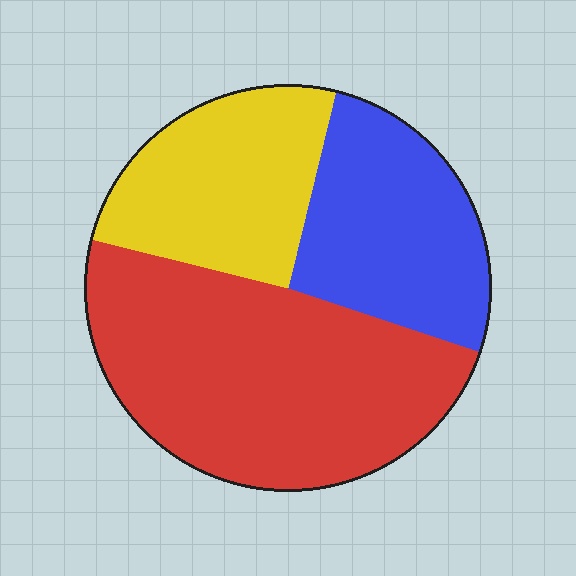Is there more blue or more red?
Red.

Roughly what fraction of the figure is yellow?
Yellow takes up about one quarter (1/4) of the figure.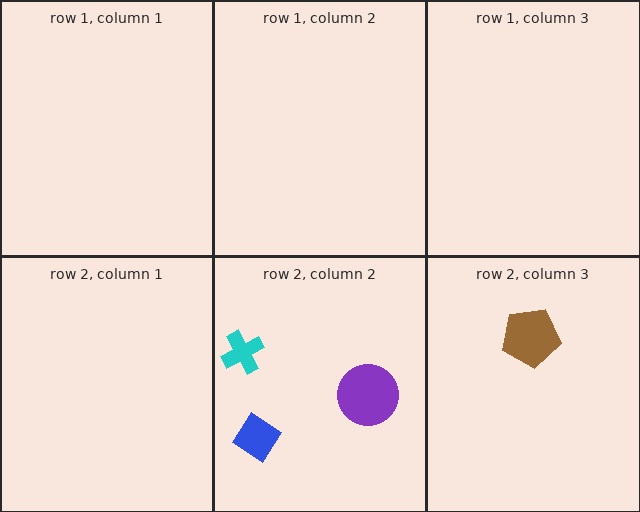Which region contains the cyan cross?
The row 2, column 2 region.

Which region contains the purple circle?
The row 2, column 2 region.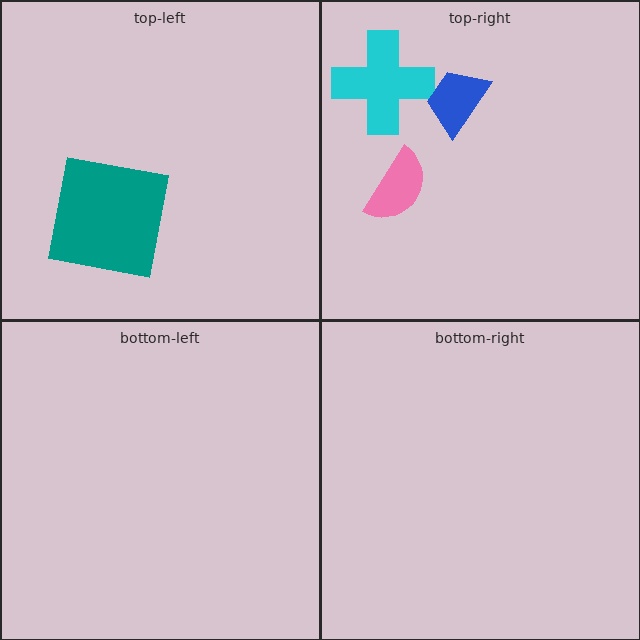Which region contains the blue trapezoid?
The top-right region.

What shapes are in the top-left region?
The teal square.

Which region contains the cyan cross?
The top-right region.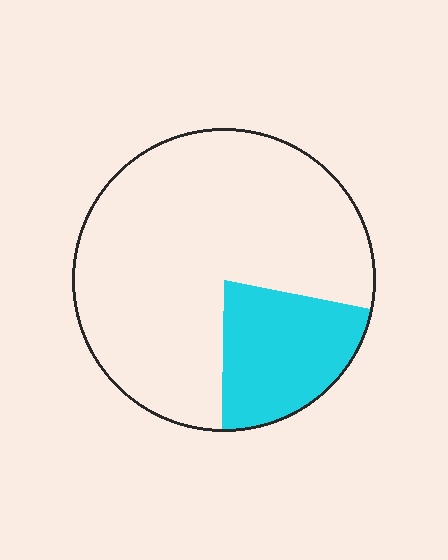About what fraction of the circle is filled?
About one fifth (1/5).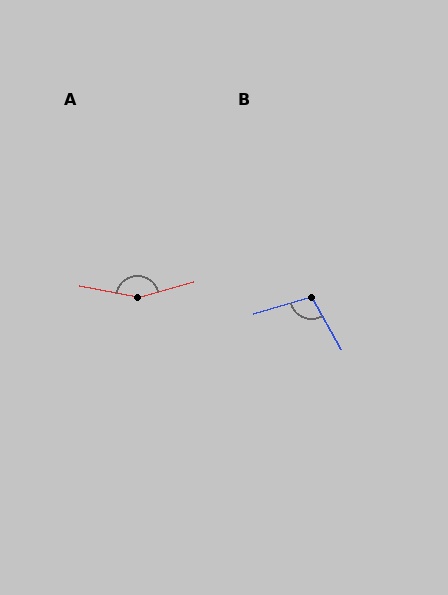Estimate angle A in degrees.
Approximately 154 degrees.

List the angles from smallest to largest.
B (104°), A (154°).